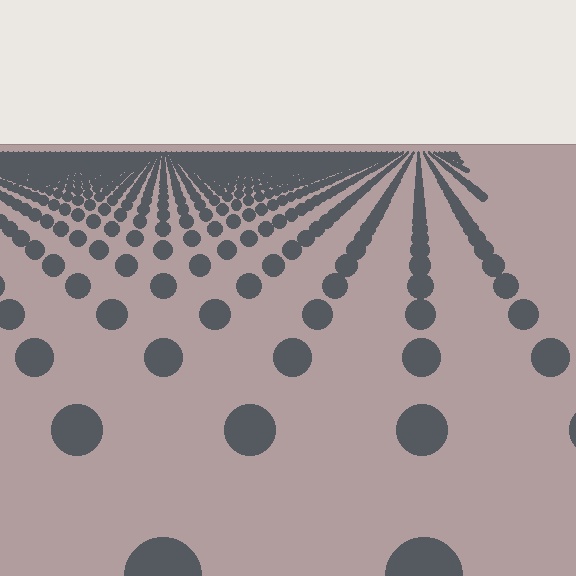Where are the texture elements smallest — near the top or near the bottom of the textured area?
Near the top.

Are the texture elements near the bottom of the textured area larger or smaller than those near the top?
Larger. Near the bottom, elements are closer to the viewer and appear at a bigger on-screen size.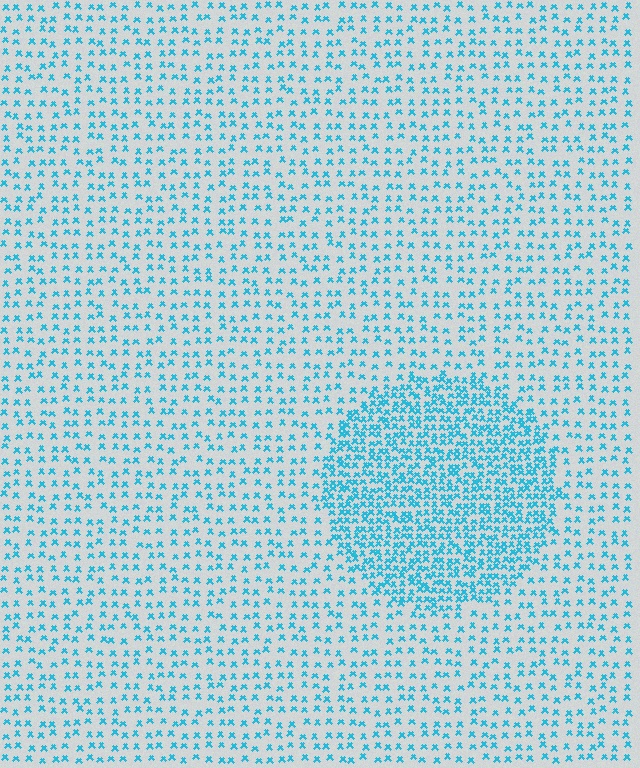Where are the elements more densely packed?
The elements are more densely packed inside the circle boundary.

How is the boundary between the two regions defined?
The boundary is defined by a change in element density (approximately 2.3x ratio). All elements are the same color, size, and shape.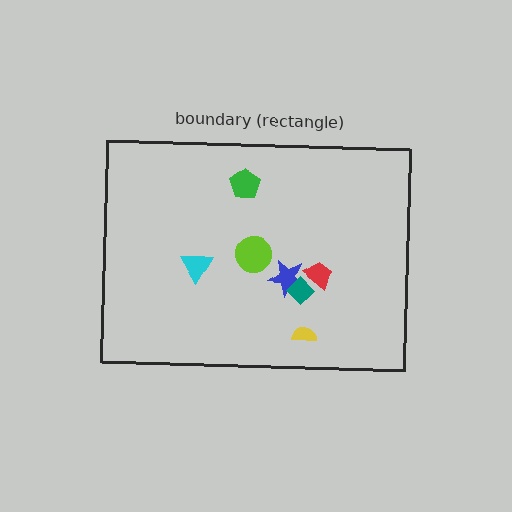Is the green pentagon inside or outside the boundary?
Inside.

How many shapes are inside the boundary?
7 inside, 0 outside.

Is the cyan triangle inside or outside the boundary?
Inside.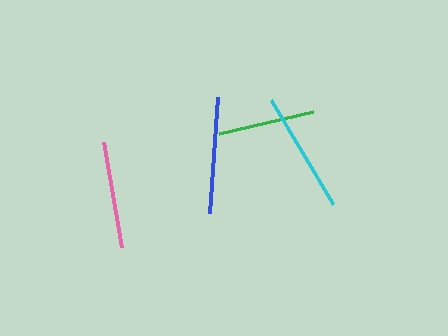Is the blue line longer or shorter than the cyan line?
The cyan line is longer than the blue line.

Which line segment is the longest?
The cyan line is the longest at approximately 121 pixels.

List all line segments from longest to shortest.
From longest to shortest: cyan, blue, pink, green.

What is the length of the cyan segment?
The cyan segment is approximately 121 pixels long.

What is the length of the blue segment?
The blue segment is approximately 117 pixels long.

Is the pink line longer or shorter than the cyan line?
The cyan line is longer than the pink line.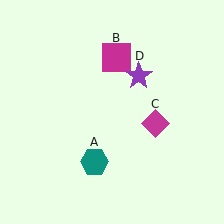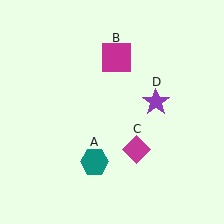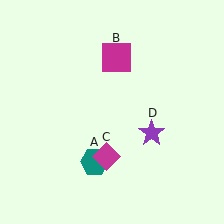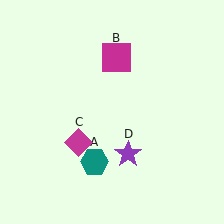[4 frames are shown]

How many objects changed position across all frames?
2 objects changed position: magenta diamond (object C), purple star (object D).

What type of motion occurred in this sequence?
The magenta diamond (object C), purple star (object D) rotated clockwise around the center of the scene.